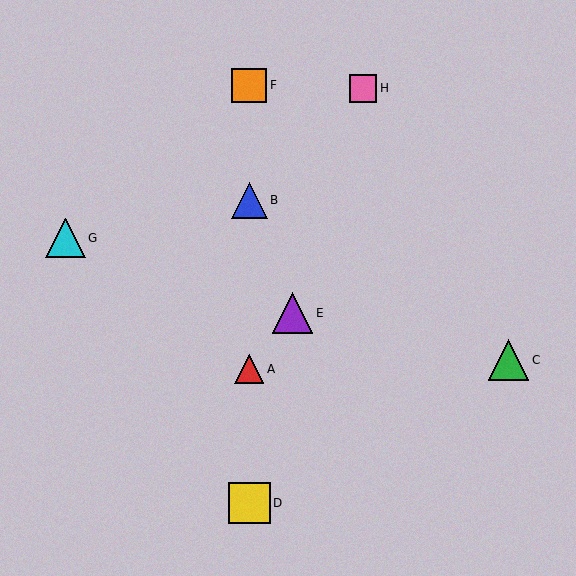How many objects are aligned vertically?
4 objects (A, B, D, F) are aligned vertically.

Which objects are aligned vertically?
Objects A, B, D, F are aligned vertically.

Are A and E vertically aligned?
No, A is at x≈249 and E is at x≈292.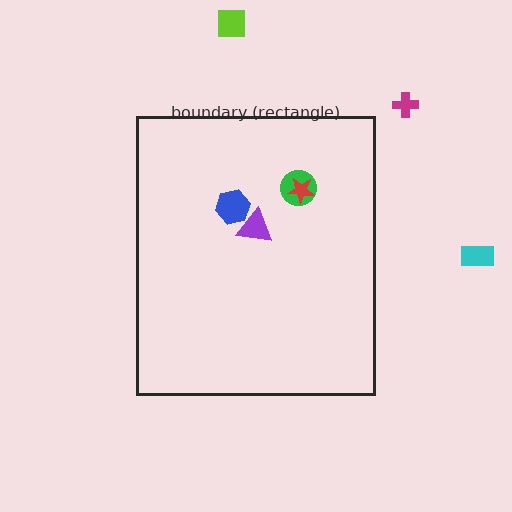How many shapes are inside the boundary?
4 inside, 3 outside.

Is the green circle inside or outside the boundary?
Inside.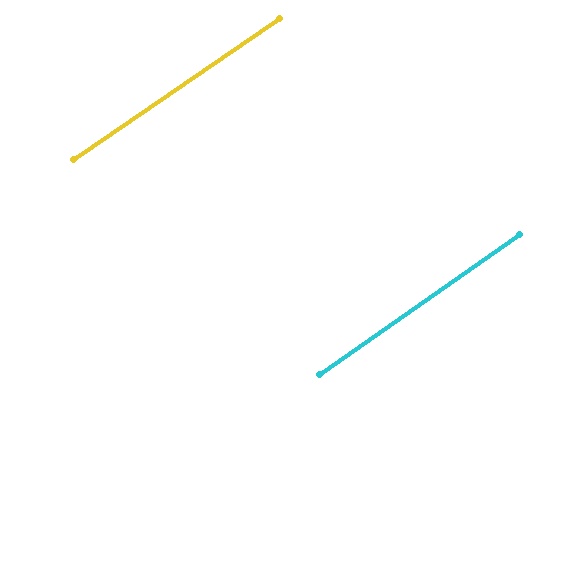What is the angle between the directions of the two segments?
Approximately 1 degree.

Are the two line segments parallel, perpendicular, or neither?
Parallel — their directions differ by only 0.9°.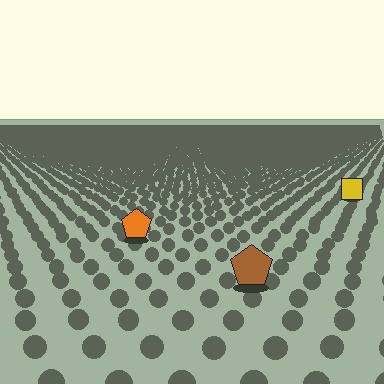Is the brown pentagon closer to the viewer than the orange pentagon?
Yes. The brown pentagon is closer — you can tell from the texture gradient: the ground texture is coarser near it.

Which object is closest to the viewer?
The brown pentagon is closest. The texture marks near it are larger and more spread out.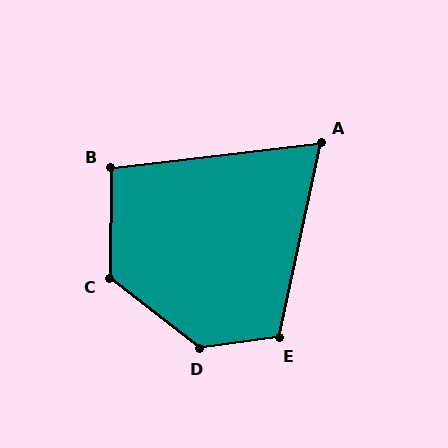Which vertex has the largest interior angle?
D, at approximately 135 degrees.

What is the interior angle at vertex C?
Approximately 127 degrees (obtuse).